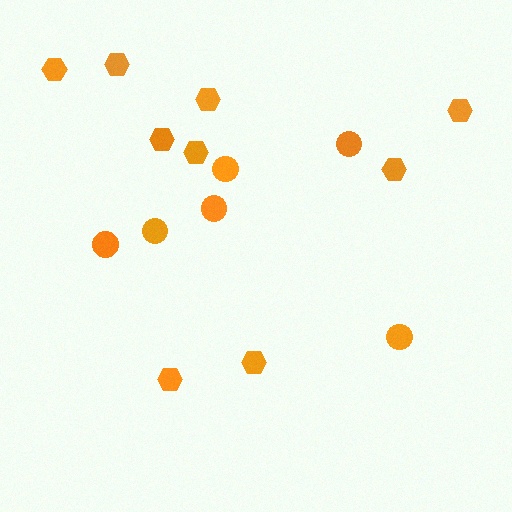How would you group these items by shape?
There are 2 groups: one group of circles (6) and one group of hexagons (9).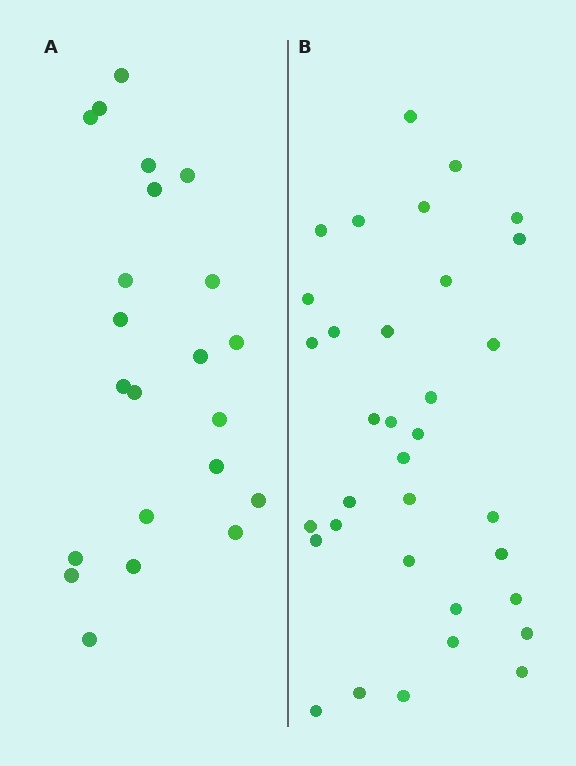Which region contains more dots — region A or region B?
Region B (the right region) has more dots.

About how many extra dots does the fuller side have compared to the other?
Region B has roughly 12 or so more dots than region A.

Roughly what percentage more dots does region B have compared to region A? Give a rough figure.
About 55% more.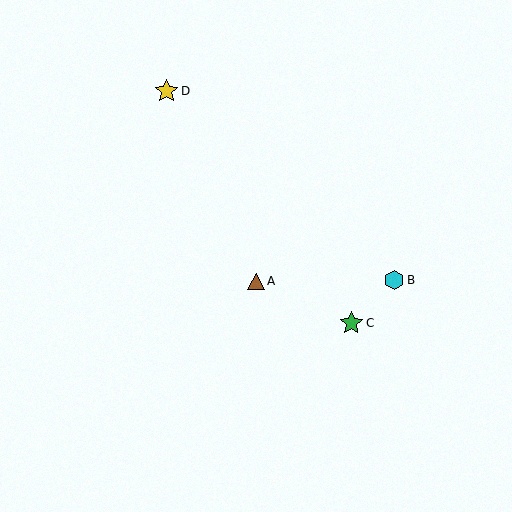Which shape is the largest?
The yellow star (labeled D) is the largest.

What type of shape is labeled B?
Shape B is a cyan hexagon.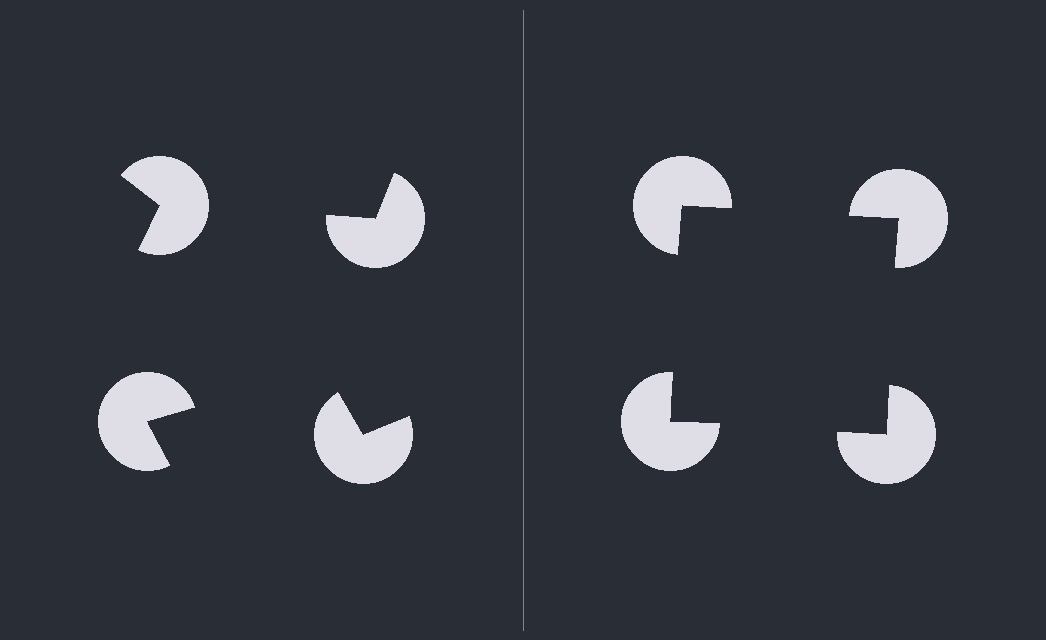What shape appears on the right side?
An illusory square.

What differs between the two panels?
The pac-man discs are positioned identically on both sides; only the wedge orientations differ. On the right they align to a square; on the left they are misaligned.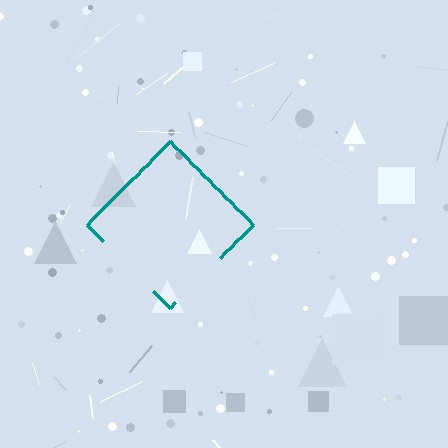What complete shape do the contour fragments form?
The contour fragments form a diamond.